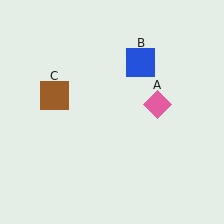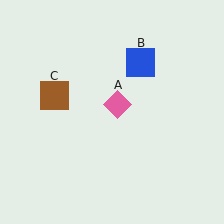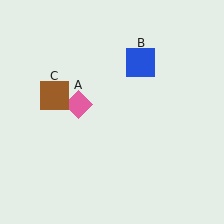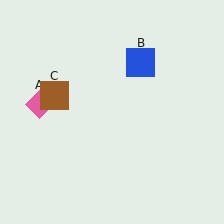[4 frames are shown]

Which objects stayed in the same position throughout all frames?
Blue square (object B) and brown square (object C) remained stationary.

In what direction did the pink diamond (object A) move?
The pink diamond (object A) moved left.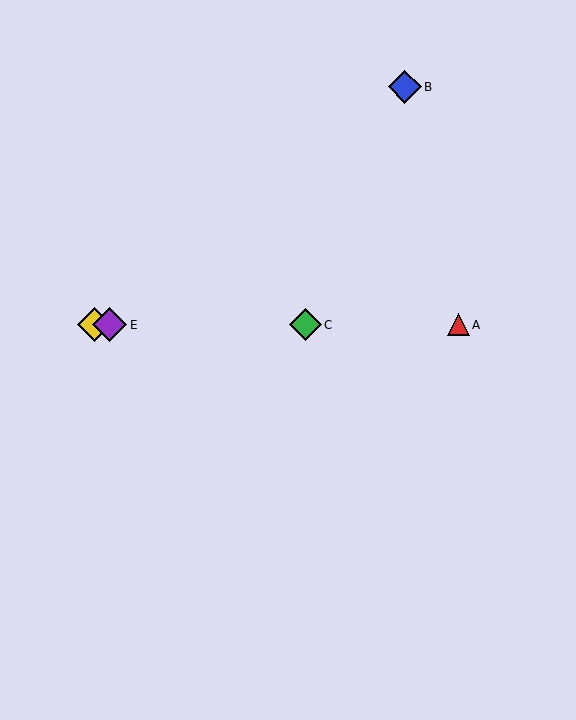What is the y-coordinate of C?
Object C is at y≈325.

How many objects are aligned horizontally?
4 objects (A, C, D, E) are aligned horizontally.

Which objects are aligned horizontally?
Objects A, C, D, E are aligned horizontally.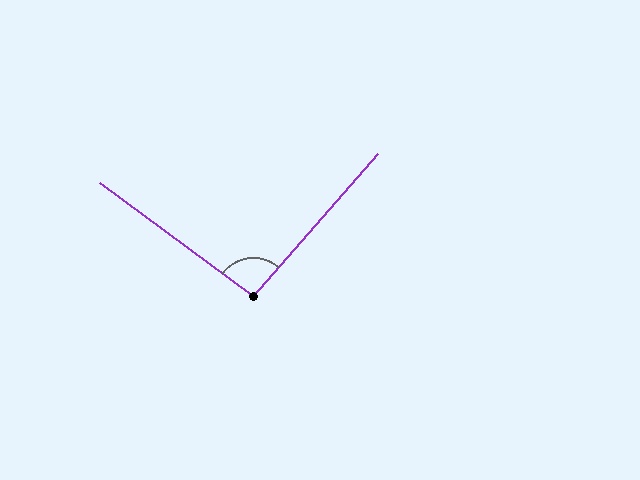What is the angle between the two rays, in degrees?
Approximately 95 degrees.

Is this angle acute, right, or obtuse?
It is approximately a right angle.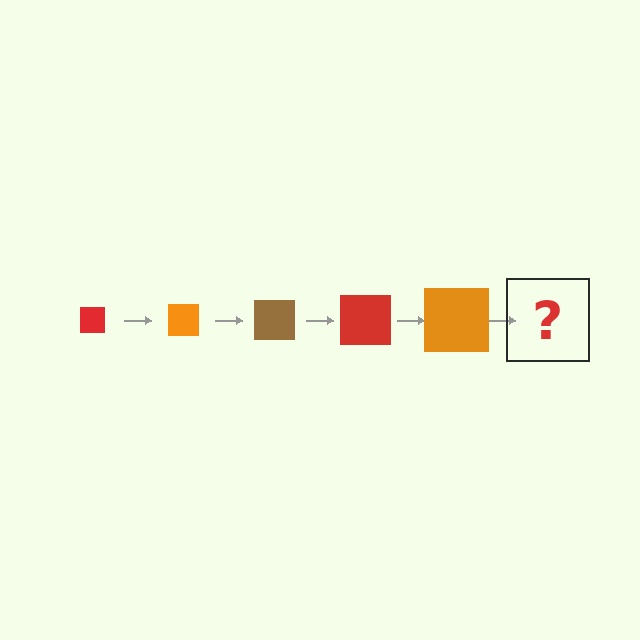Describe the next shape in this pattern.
It should be a brown square, larger than the previous one.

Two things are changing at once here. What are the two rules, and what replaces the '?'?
The two rules are that the square grows larger each step and the color cycles through red, orange, and brown. The '?' should be a brown square, larger than the previous one.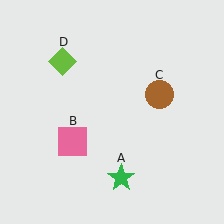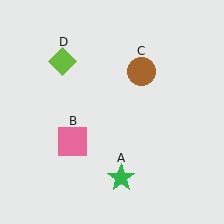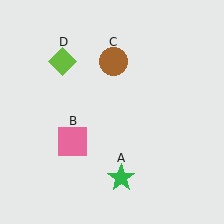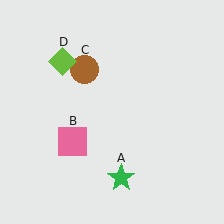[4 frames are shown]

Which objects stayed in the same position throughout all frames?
Green star (object A) and pink square (object B) and lime diamond (object D) remained stationary.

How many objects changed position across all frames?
1 object changed position: brown circle (object C).